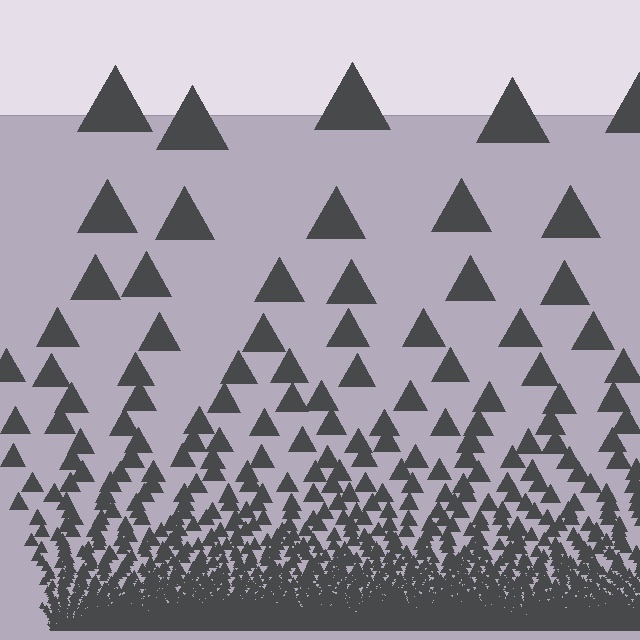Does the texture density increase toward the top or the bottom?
Density increases toward the bottom.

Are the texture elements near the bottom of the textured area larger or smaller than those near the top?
Smaller. The gradient is inverted — elements near the bottom are smaller and denser.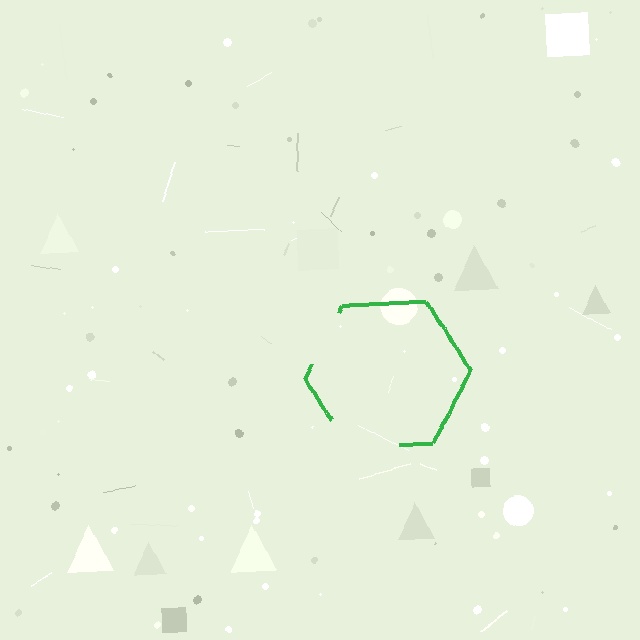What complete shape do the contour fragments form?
The contour fragments form a hexagon.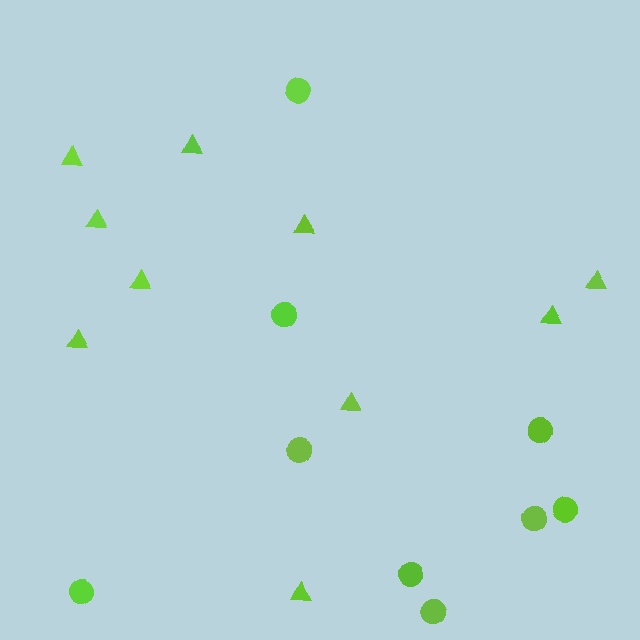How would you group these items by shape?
There are 2 groups: one group of circles (9) and one group of triangles (10).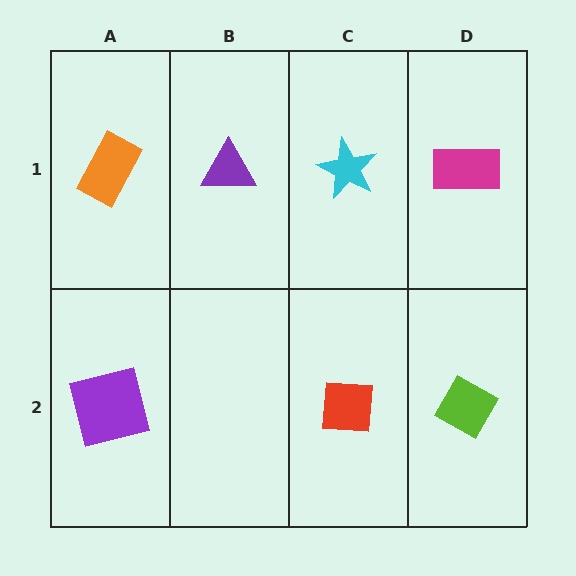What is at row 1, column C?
A cyan star.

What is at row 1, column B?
A purple triangle.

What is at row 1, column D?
A magenta rectangle.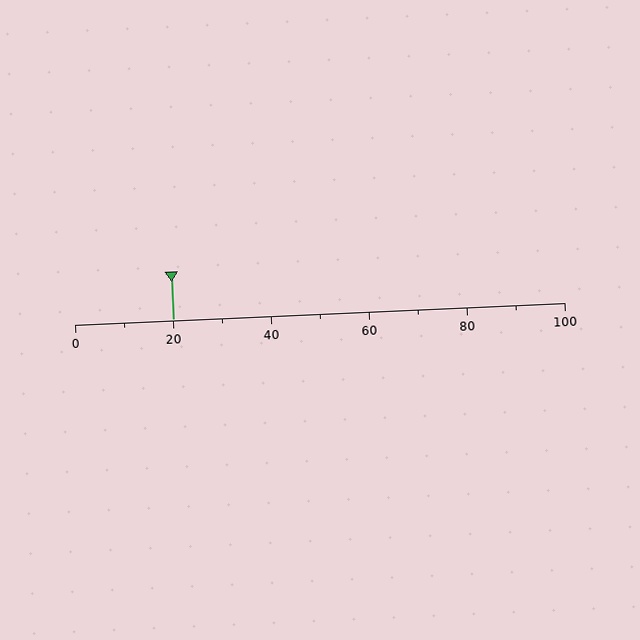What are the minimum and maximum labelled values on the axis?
The axis runs from 0 to 100.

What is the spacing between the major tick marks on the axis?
The major ticks are spaced 20 apart.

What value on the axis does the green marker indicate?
The marker indicates approximately 20.